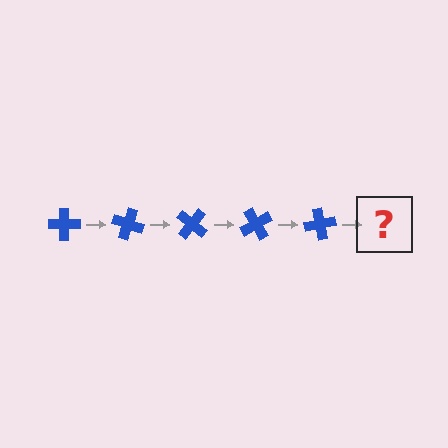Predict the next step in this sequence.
The next step is a blue cross rotated 100 degrees.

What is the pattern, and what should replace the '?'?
The pattern is that the cross rotates 20 degrees each step. The '?' should be a blue cross rotated 100 degrees.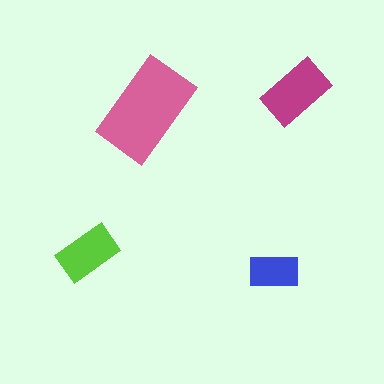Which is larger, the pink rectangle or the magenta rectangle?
The pink one.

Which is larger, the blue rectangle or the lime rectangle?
The lime one.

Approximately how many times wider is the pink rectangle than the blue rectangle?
About 2 times wider.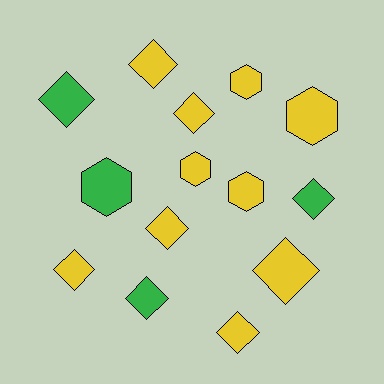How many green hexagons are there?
There is 1 green hexagon.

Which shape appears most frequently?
Diamond, with 9 objects.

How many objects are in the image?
There are 14 objects.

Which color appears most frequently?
Yellow, with 10 objects.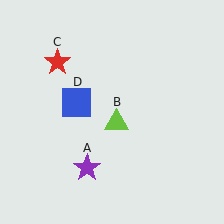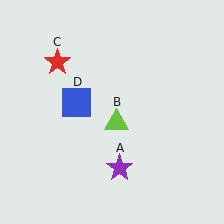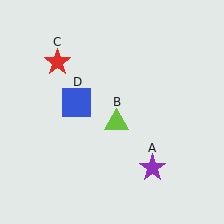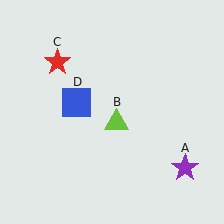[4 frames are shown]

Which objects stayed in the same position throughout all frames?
Lime triangle (object B) and red star (object C) and blue square (object D) remained stationary.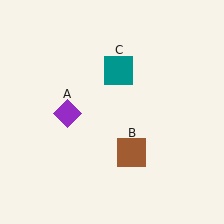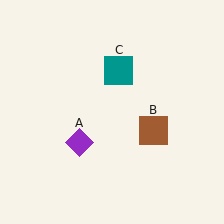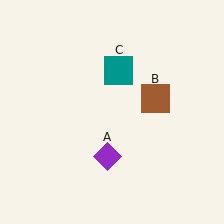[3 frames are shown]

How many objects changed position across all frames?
2 objects changed position: purple diamond (object A), brown square (object B).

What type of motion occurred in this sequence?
The purple diamond (object A), brown square (object B) rotated counterclockwise around the center of the scene.